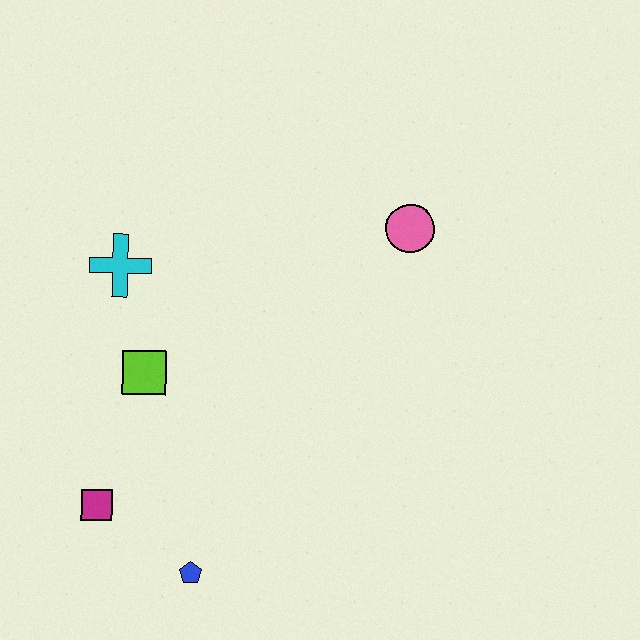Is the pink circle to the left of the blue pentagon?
No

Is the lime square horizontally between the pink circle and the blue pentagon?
No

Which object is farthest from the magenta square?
The pink circle is farthest from the magenta square.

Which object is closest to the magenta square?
The blue pentagon is closest to the magenta square.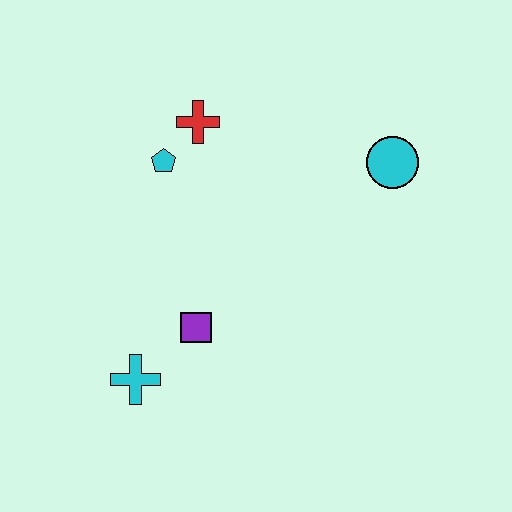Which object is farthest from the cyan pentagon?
The cyan circle is farthest from the cyan pentagon.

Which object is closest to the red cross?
The cyan pentagon is closest to the red cross.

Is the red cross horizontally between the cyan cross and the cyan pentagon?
No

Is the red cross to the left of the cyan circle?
Yes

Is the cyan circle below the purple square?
No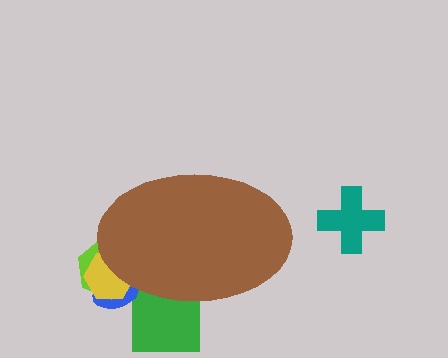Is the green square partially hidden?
Yes, the green square is partially hidden behind the brown ellipse.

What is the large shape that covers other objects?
A brown ellipse.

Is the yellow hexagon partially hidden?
Yes, the yellow hexagon is partially hidden behind the brown ellipse.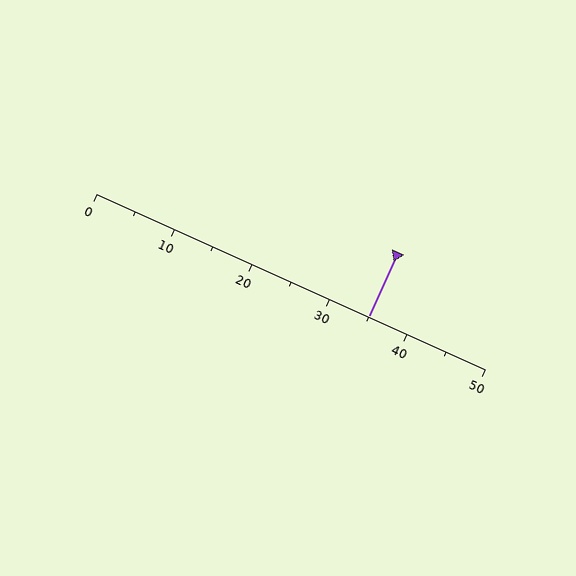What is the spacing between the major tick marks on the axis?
The major ticks are spaced 10 apart.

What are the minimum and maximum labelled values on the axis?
The axis runs from 0 to 50.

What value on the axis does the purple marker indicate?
The marker indicates approximately 35.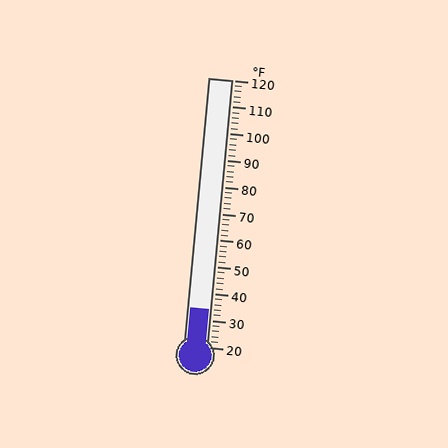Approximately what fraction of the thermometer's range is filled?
The thermometer is filled to approximately 15% of its range.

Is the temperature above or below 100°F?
The temperature is below 100°F.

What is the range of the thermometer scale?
The thermometer scale ranges from 20°F to 120°F.